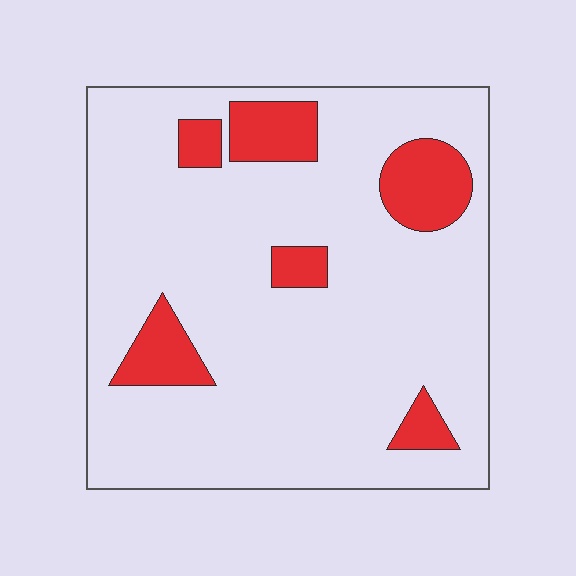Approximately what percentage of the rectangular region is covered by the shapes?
Approximately 15%.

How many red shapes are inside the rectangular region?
6.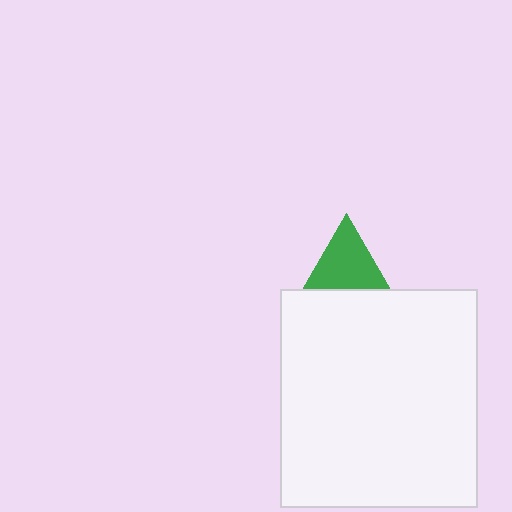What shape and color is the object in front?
The object in front is a white rectangle.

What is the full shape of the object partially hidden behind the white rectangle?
The partially hidden object is a green triangle.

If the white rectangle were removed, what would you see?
You would see the complete green triangle.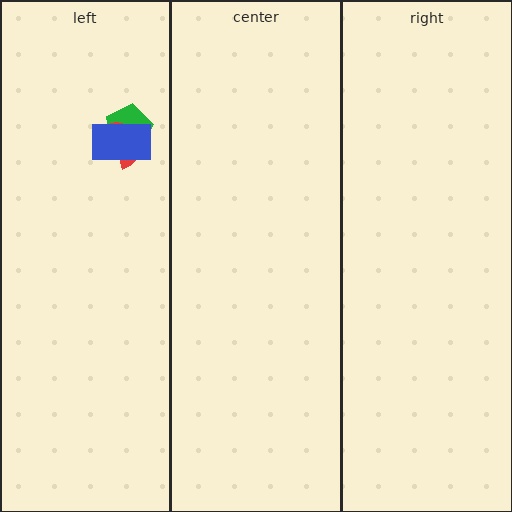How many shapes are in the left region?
3.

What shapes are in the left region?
The green pentagon, the red semicircle, the blue rectangle.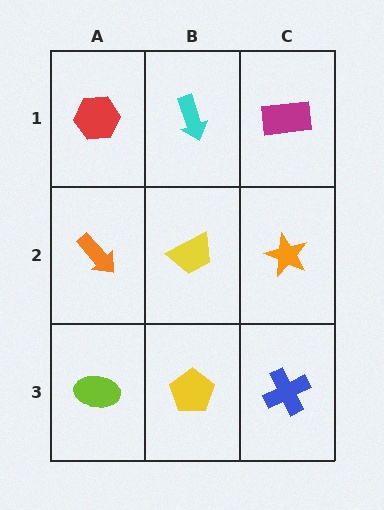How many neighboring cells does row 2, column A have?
3.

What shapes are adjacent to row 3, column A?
An orange arrow (row 2, column A), a yellow pentagon (row 3, column B).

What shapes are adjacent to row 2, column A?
A red hexagon (row 1, column A), a lime ellipse (row 3, column A), a yellow trapezoid (row 2, column B).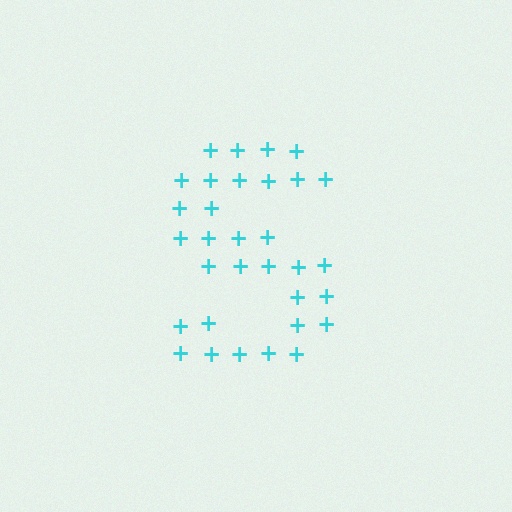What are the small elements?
The small elements are plus signs.